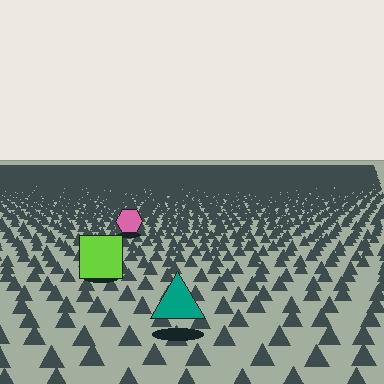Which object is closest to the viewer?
The teal triangle is closest. The texture marks near it are larger and more spread out.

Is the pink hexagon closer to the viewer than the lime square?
No. The lime square is closer — you can tell from the texture gradient: the ground texture is coarser near it.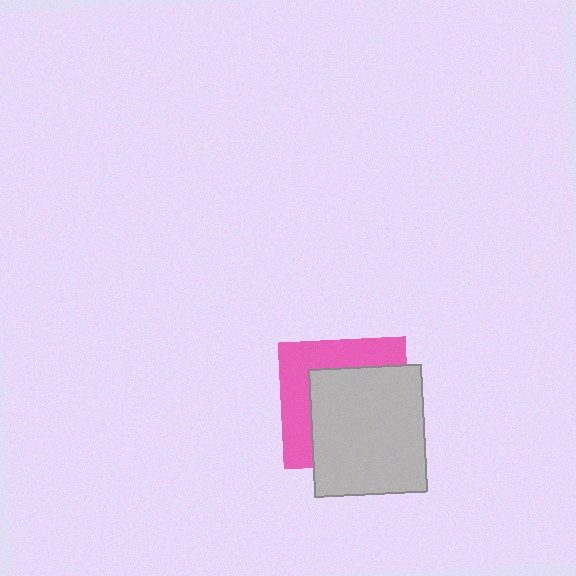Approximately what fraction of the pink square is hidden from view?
Roughly 61% of the pink square is hidden behind the light gray rectangle.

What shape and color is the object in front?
The object in front is a light gray rectangle.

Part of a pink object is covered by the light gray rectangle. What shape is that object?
It is a square.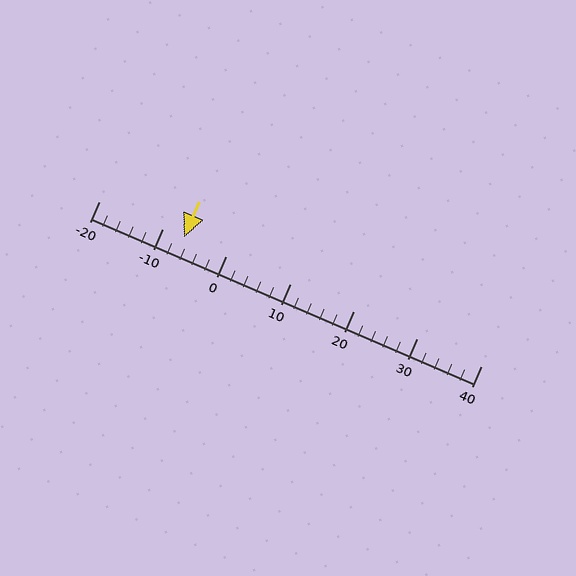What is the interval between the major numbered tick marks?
The major tick marks are spaced 10 units apart.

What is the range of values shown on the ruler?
The ruler shows values from -20 to 40.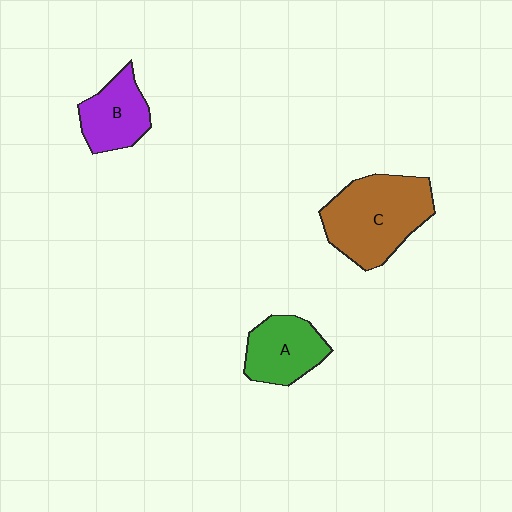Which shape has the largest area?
Shape C (brown).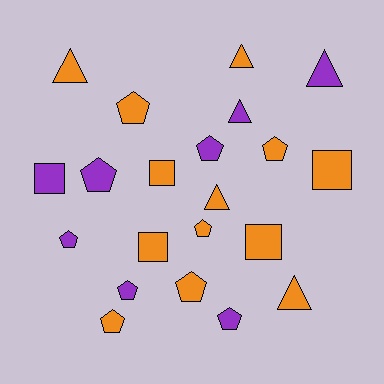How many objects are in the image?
There are 21 objects.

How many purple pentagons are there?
There are 5 purple pentagons.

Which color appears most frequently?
Orange, with 13 objects.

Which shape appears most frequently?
Pentagon, with 10 objects.